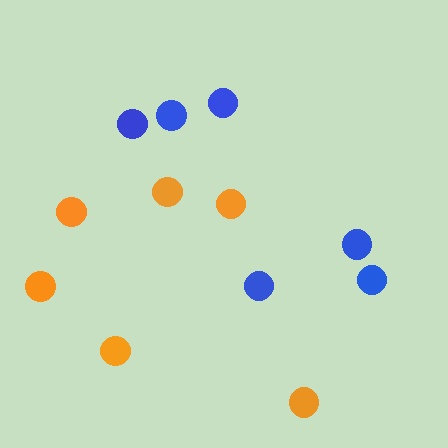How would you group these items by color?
There are 2 groups: one group of blue circles (6) and one group of orange circles (6).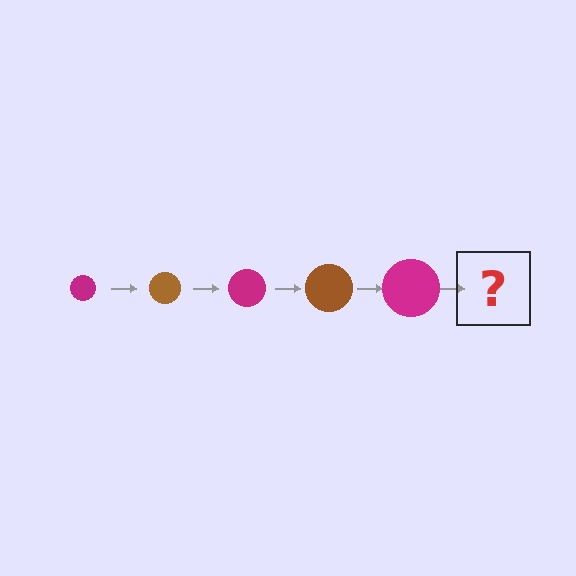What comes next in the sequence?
The next element should be a brown circle, larger than the previous one.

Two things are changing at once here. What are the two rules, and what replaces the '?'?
The two rules are that the circle grows larger each step and the color cycles through magenta and brown. The '?' should be a brown circle, larger than the previous one.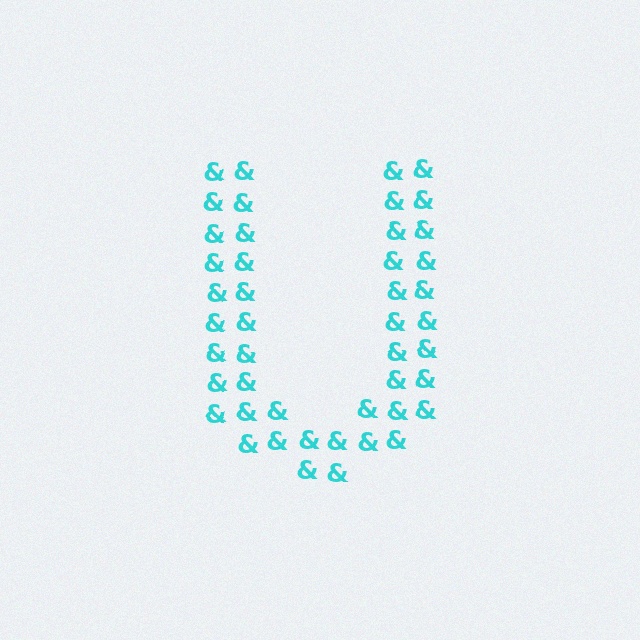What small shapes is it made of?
It is made of small ampersands.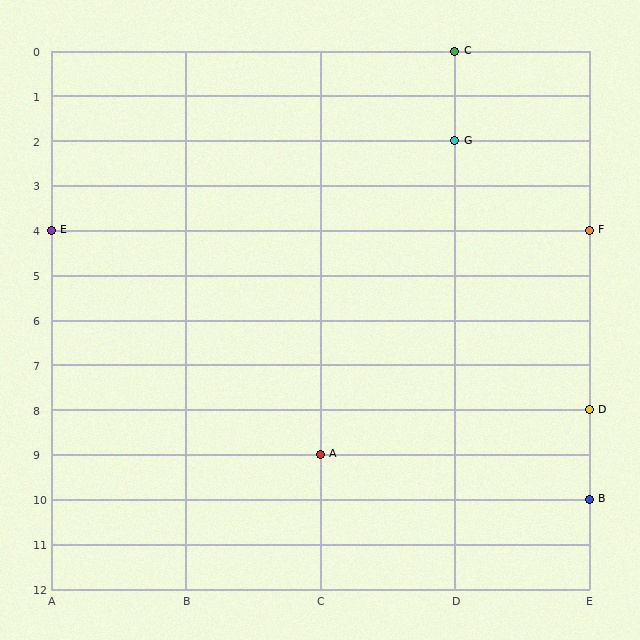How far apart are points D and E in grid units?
Points D and E are 4 columns and 4 rows apart (about 5.7 grid units diagonally).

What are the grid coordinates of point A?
Point A is at grid coordinates (C, 9).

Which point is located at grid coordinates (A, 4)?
Point E is at (A, 4).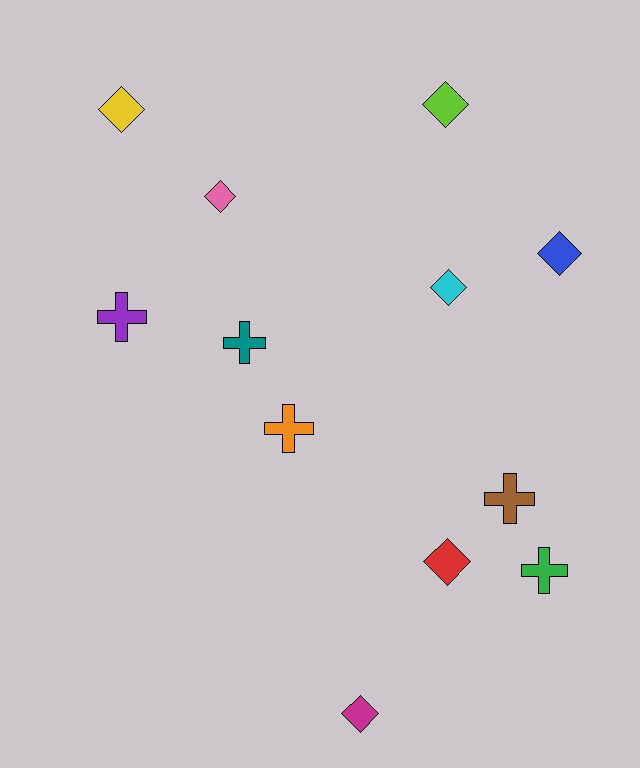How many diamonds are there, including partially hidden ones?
There are 7 diamonds.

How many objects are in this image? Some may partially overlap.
There are 12 objects.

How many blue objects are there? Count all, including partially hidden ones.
There is 1 blue object.